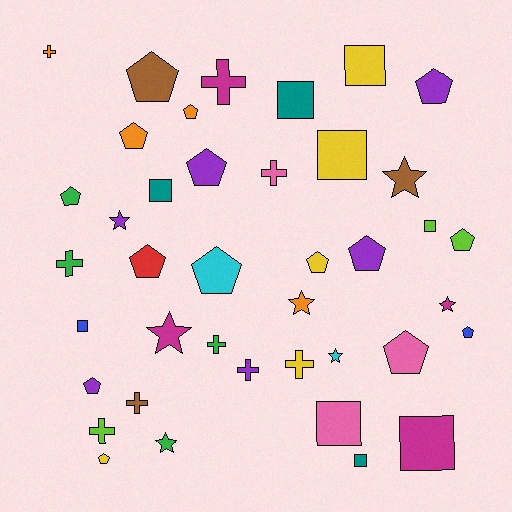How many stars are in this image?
There are 7 stars.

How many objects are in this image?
There are 40 objects.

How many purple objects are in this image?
There are 6 purple objects.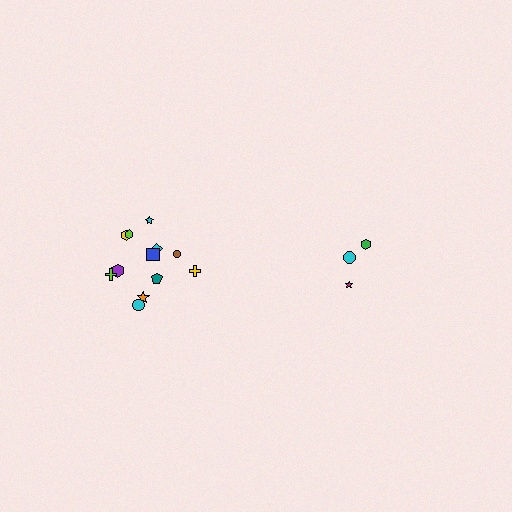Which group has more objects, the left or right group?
The left group.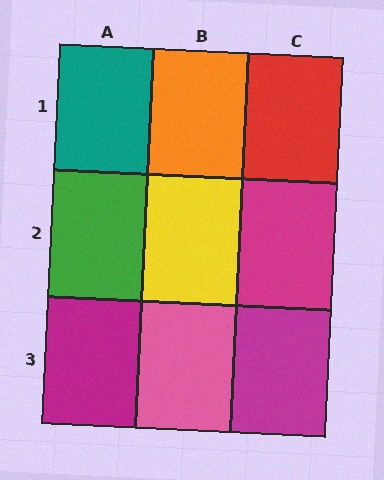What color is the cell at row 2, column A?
Green.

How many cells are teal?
1 cell is teal.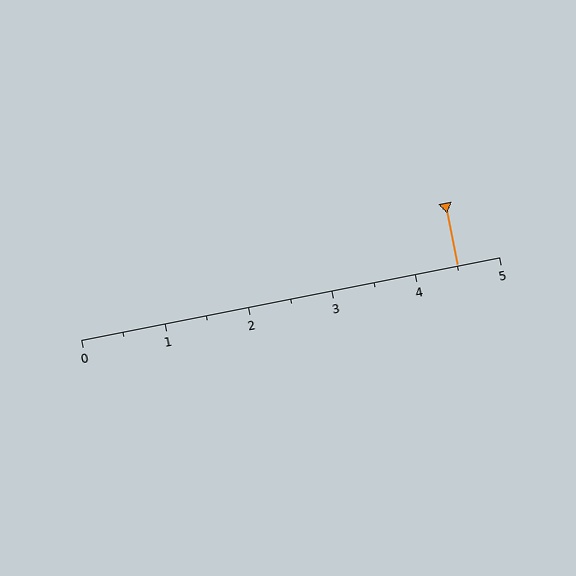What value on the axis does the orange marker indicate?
The marker indicates approximately 4.5.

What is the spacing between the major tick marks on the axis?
The major ticks are spaced 1 apart.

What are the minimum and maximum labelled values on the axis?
The axis runs from 0 to 5.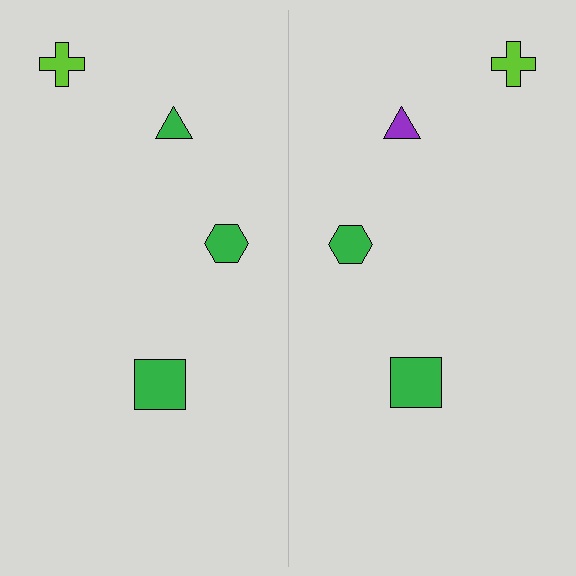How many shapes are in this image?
There are 8 shapes in this image.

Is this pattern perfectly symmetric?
No, the pattern is not perfectly symmetric. The purple triangle on the right side breaks the symmetry — its mirror counterpart is green.